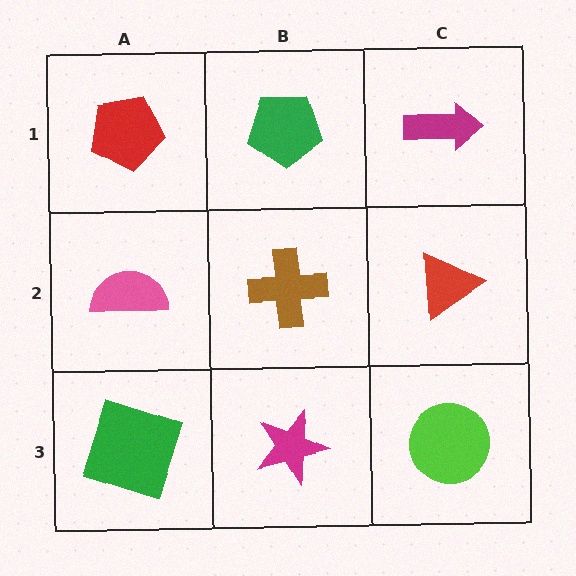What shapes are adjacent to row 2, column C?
A magenta arrow (row 1, column C), a lime circle (row 3, column C), a brown cross (row 2, column B).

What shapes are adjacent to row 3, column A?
A pink semicircle (row 2, column A), a magenta star (row 3, column B).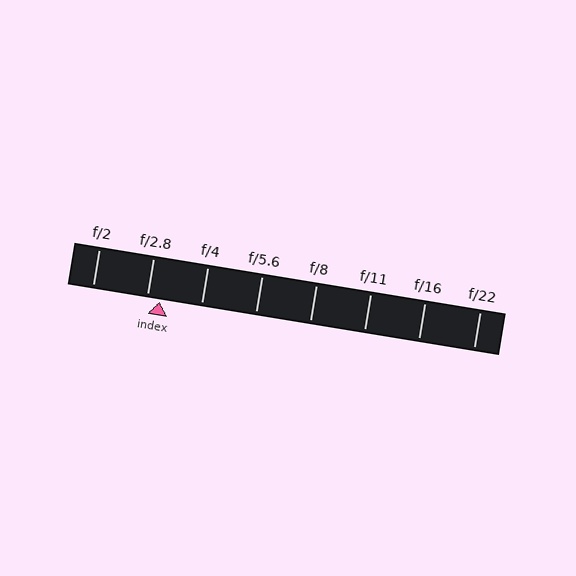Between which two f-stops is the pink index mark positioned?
The index mark is between f/2.8 and f/4.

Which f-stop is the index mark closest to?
The index mark is closest to f/2.8.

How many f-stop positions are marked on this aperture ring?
There are 8 f-stop positions marked.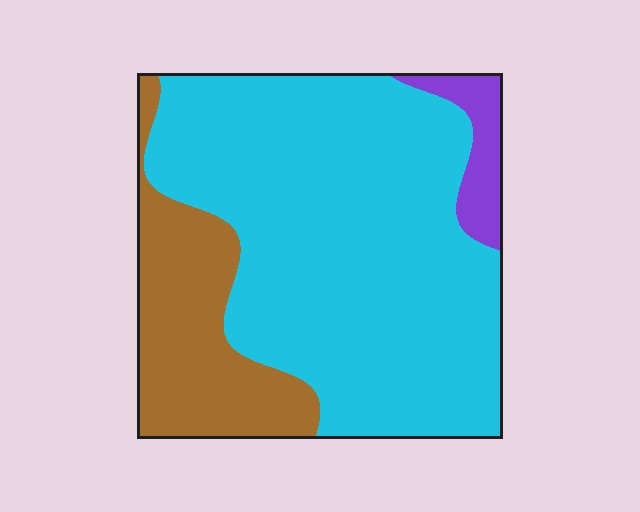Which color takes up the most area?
Cyan, at roughly 70%.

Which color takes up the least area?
Purple, at roughly 5%.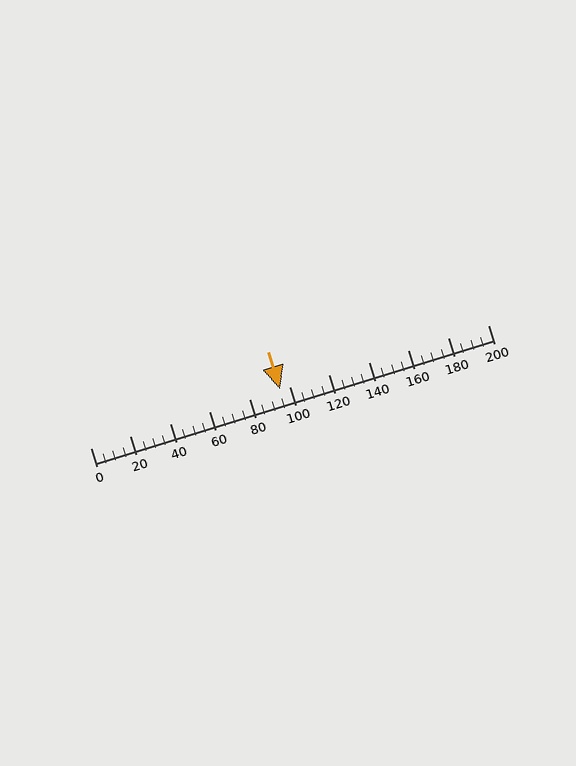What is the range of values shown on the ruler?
The ruler shows values from 0 to 200.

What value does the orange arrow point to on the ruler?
The orange arrow points to approximately 95.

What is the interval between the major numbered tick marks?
The major tick marks are spaced 20 units apart.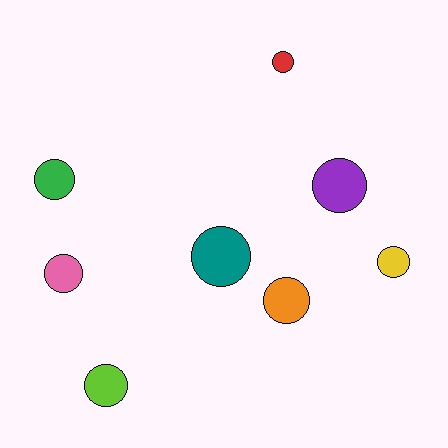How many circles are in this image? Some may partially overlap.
There are 8 circles.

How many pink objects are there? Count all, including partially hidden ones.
There is 1 pink object.